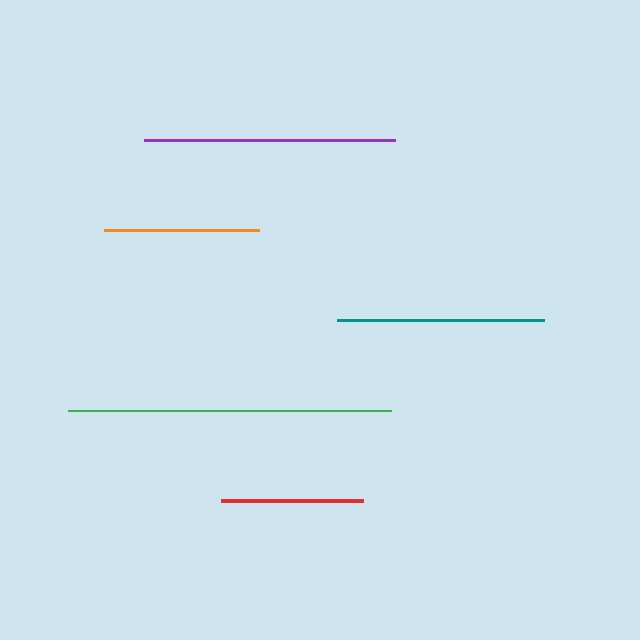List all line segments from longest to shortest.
From longest to shortest: green, purple, teal, orange, red.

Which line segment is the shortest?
The red line is the shortest at approximately 141 pixels.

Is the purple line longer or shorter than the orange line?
The purple line is longer than the orange line.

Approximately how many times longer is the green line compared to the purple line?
The green line is approximately 1.3 times the length of the purple line.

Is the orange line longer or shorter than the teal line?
The teal line is longer than the orange line.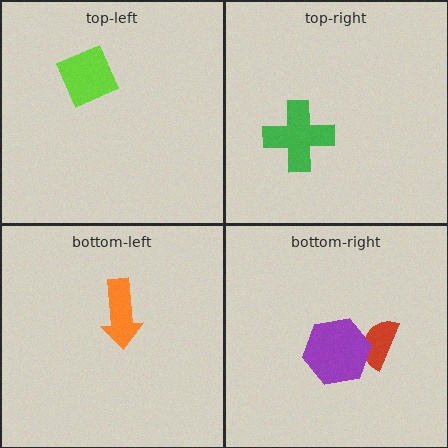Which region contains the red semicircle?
The bottom-right region.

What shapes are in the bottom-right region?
The red semicircle, the purple hexagon.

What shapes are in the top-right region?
The green cross.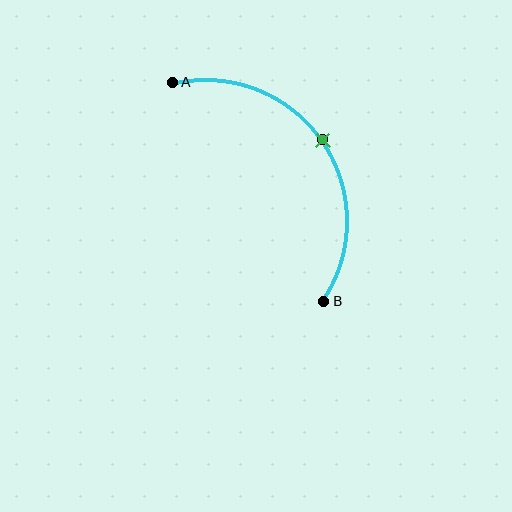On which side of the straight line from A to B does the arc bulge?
The arc bulges above and to the right of the straight line connecting A and B.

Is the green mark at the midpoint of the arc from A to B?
Yes. The green mark lies on the arc at equal arc-length from both A and B — it is the arc midpoint.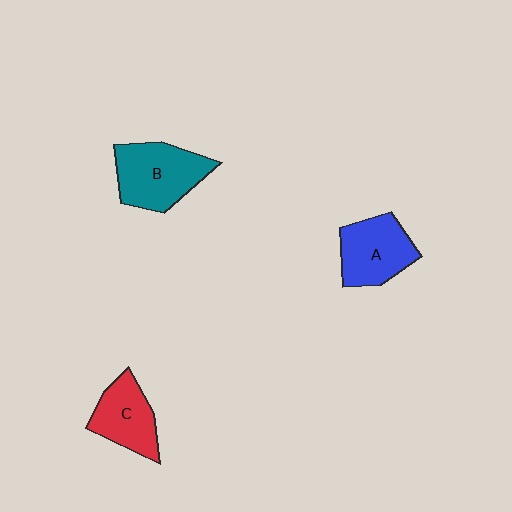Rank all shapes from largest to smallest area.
From largest to smallest: B (teal), A (blue), C (red).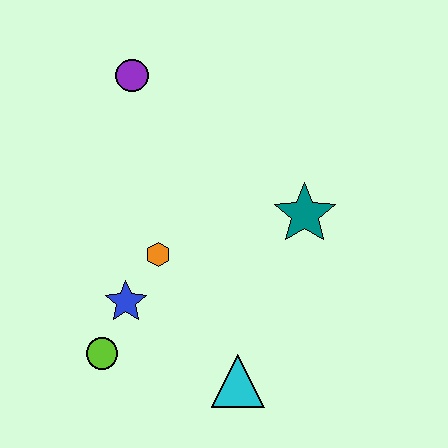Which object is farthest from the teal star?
The lime circle is farthest from the teal star.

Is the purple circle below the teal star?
No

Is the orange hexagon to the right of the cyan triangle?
No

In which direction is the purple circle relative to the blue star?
The purple circle is above the blue star.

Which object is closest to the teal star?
The orange hexagon is closest to the teal star.